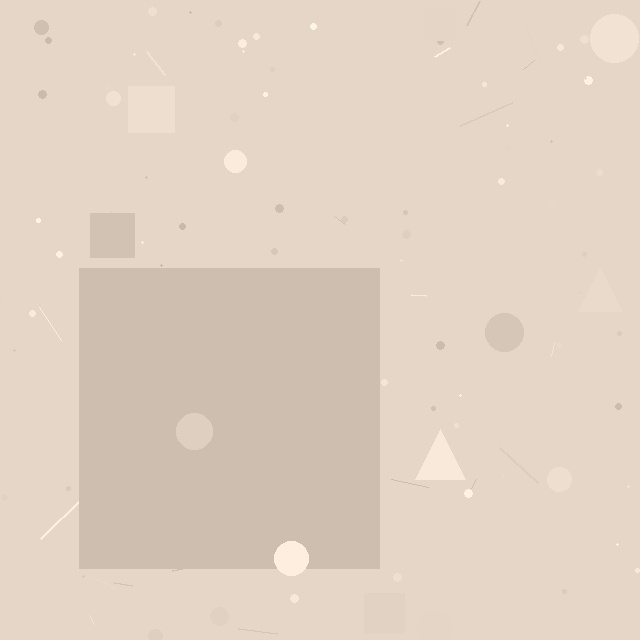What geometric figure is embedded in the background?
A square is embedded in the background.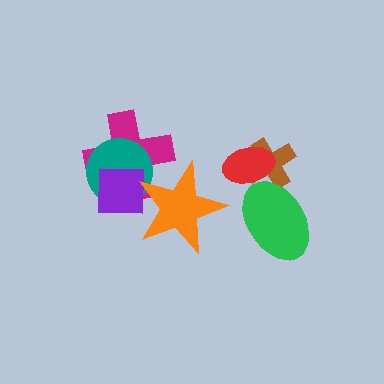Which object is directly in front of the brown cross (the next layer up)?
The red ellipse is directly in front of the brown cross.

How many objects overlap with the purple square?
3 objects overlap with the purple square.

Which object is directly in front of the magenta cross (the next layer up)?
The teal circle is directly in front of the magenta cross.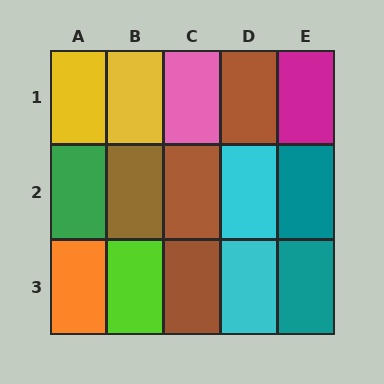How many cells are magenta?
1 cell is magenta.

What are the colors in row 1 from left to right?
Yellow, yellow, pink, brown, magenta.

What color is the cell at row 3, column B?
Lime.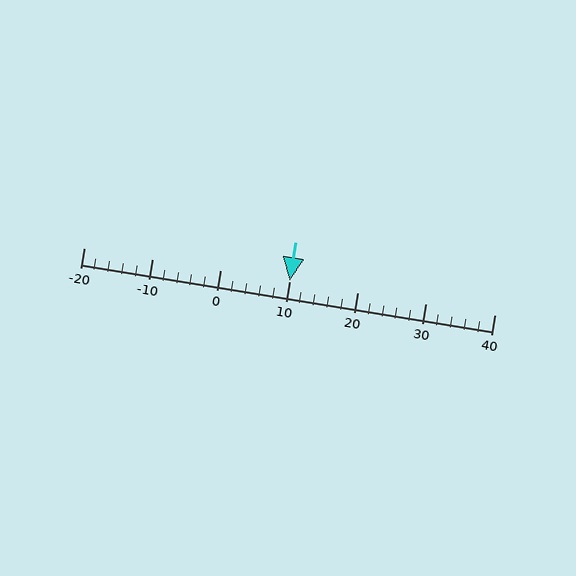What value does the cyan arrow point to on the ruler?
The cyan arrow points to approximately 10.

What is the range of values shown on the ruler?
The ruler shows values from -20 to 40.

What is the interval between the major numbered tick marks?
The major tick marks are spaced 10 units apart.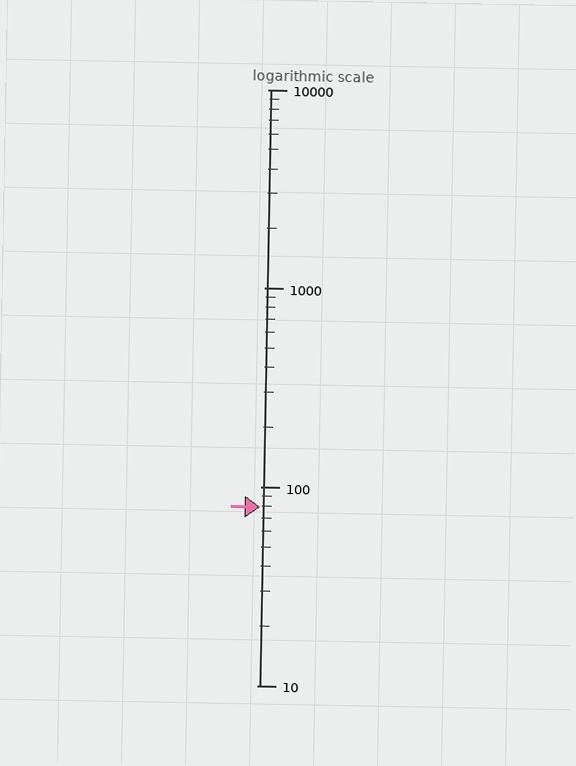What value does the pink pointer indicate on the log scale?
The pointer indicates approximately 79.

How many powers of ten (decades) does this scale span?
The scale spans 3 decades, from 10 to 10000.